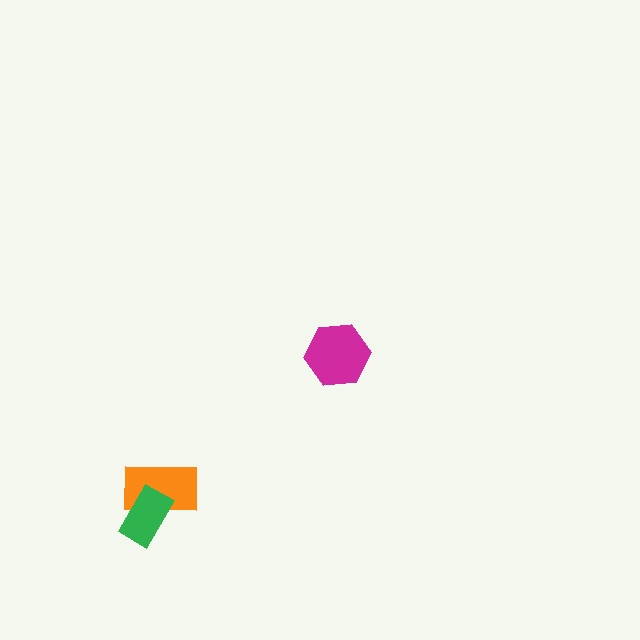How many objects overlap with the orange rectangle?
1 object overlaps with the orange rectangle.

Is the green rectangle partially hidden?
No, no other shape covers it.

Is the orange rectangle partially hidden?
Yes, it is partially covered by another shape.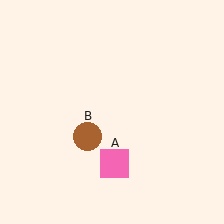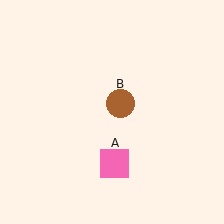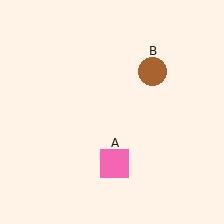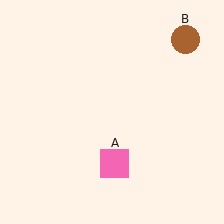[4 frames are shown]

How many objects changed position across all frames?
1 object changed position: brown circle (object B).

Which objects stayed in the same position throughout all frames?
Pink square (object A) remained stationary.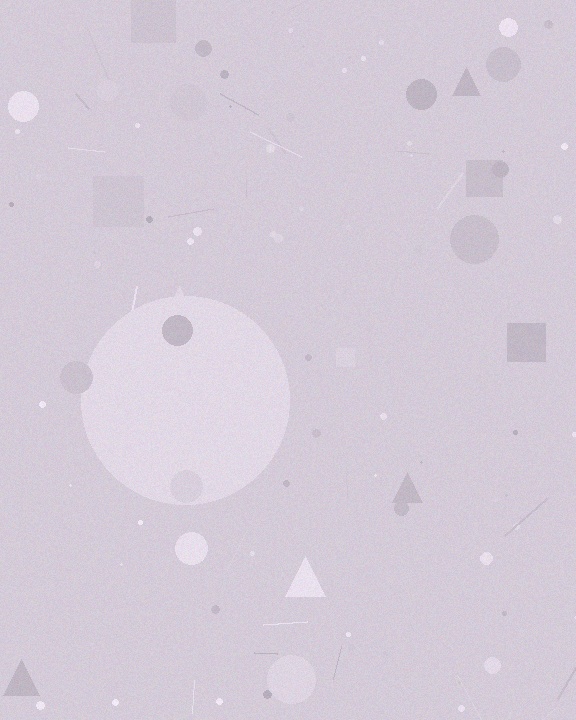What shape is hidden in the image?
A circle is hidden in the image.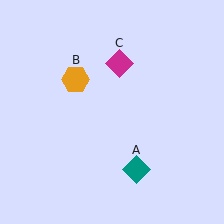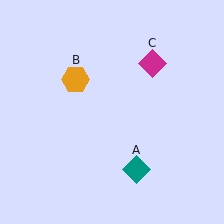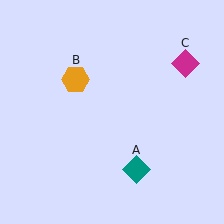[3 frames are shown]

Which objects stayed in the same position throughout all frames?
Teal diamond (object A) and orange hexagon (object B) remained stationary.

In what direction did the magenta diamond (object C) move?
The magenta diamond (object C) moved right.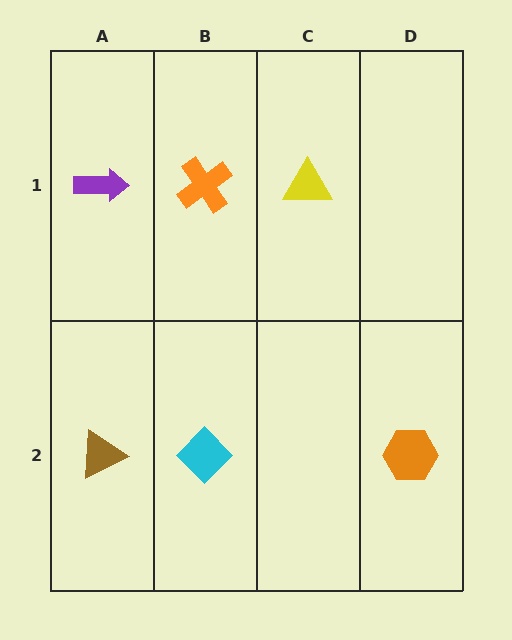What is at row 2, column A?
A brown triangle.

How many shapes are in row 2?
3 shapes.